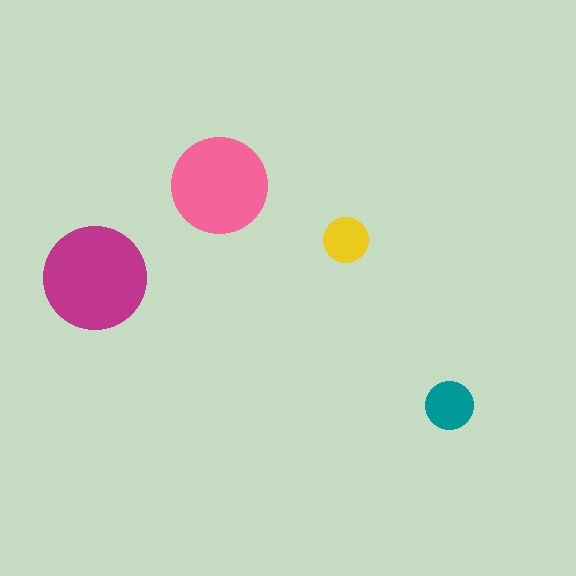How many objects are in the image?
There are 4 objects in the image.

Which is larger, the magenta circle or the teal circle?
The magenta one.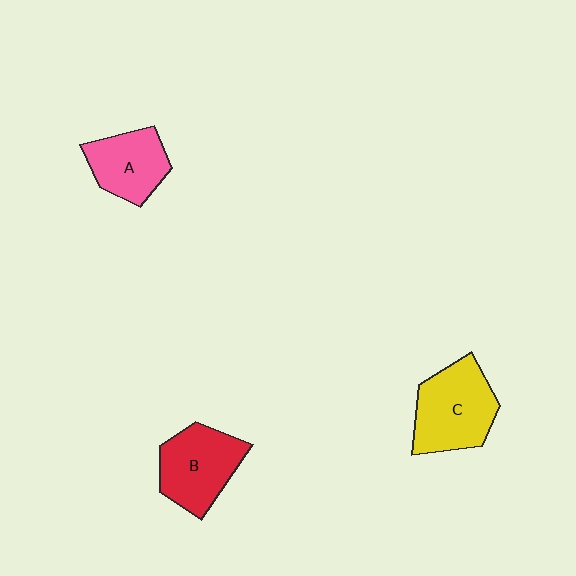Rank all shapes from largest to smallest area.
From largest to smallest: C (yellow), B (red), A (pink).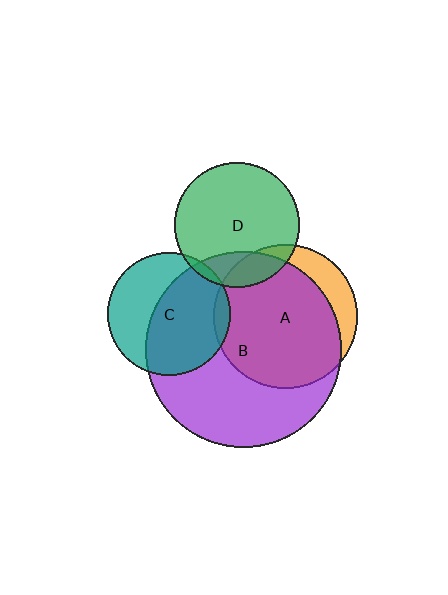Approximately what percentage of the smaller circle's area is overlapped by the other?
Approximately 5%.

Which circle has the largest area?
Circle B (purple).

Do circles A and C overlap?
Yes.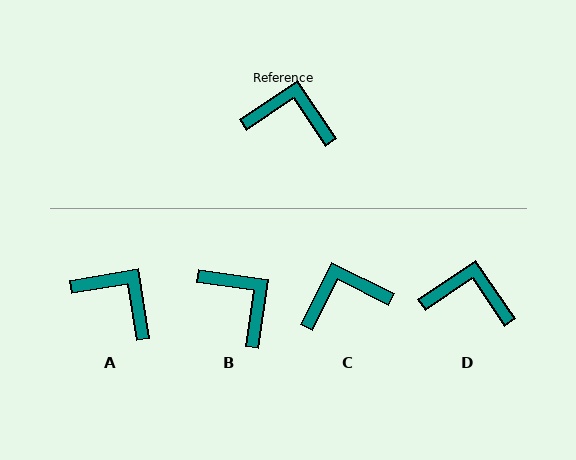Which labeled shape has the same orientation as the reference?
D.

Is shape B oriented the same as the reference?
No, it is off by about 42 degrees.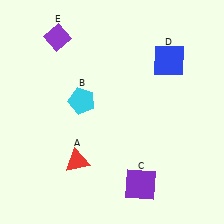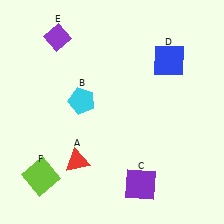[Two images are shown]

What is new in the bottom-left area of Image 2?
A lime square (F) was added in the bottom-left area of Image 2.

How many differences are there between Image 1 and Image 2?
There is 1 difference between the two images.